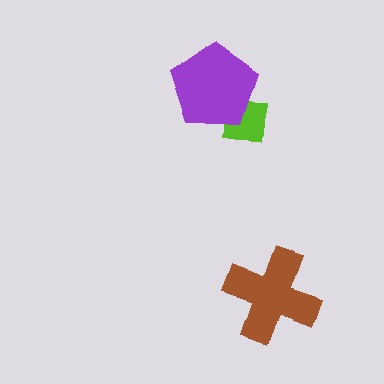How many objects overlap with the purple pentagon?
1 object overlaps with the purple pentagon.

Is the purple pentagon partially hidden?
No, no other shape covers it.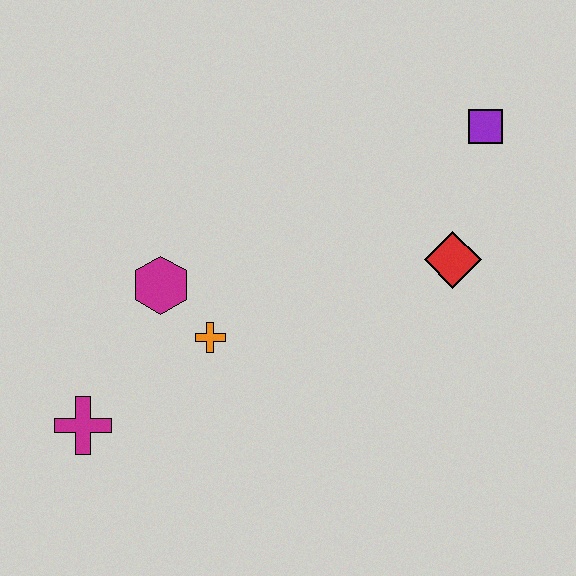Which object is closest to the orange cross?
The magenta hexagon is closest to the orange cross.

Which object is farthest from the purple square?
The magenta cross is farthest from the purple square.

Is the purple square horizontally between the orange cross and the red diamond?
No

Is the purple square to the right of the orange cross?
Yes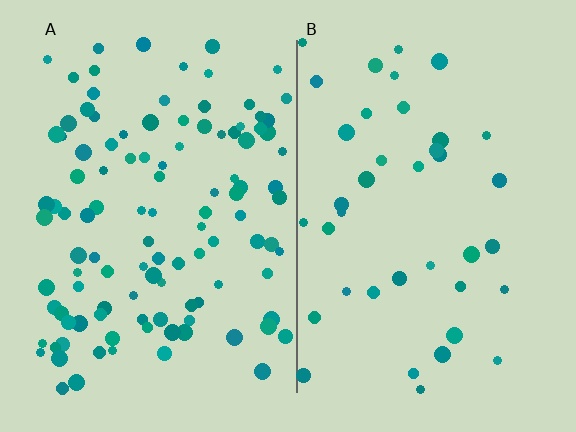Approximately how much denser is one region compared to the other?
Approximately 2.8× — region A over region B.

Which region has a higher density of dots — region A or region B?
A (the left).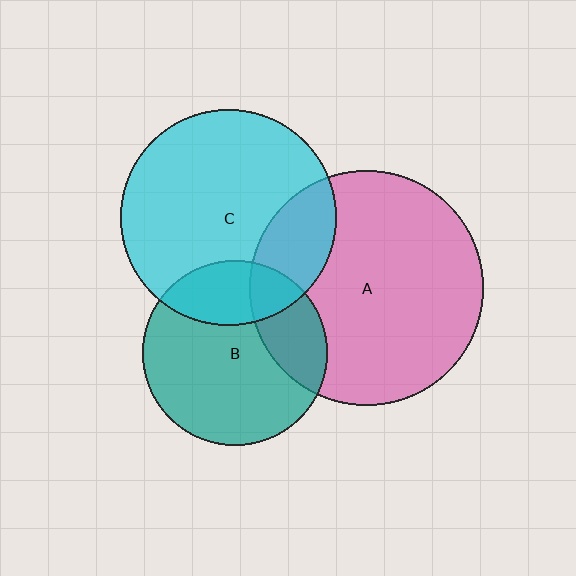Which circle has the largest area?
Circle A (pink).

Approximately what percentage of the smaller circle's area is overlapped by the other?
Approximately 25%.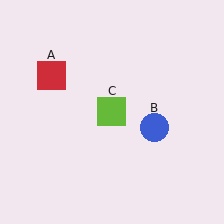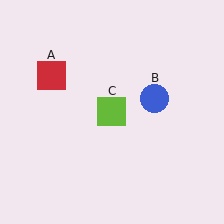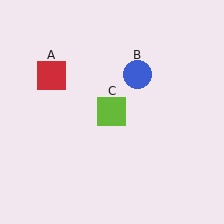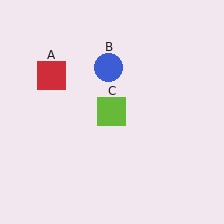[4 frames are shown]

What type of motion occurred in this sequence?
The blue circle (object B) rotated counterclockwise around the center of the scene.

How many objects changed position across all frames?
1 object changed position: blue circle (object B).